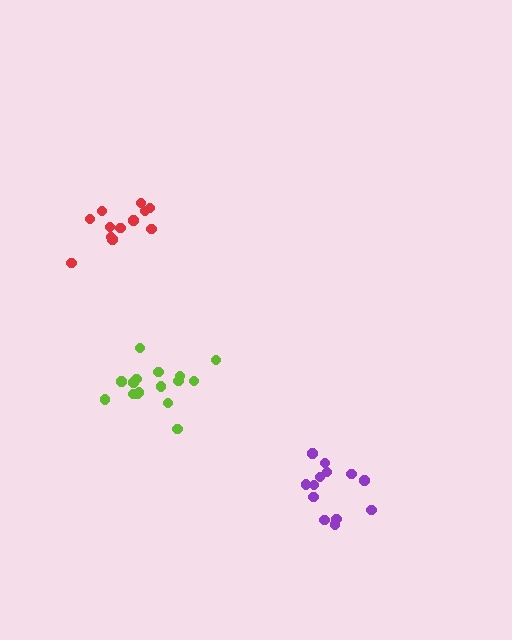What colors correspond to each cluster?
The clusters are colored: lime, red, purple.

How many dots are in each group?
Group 1: 16 dots, Group 2: 12 dots, Group 3: 13 dots (41 total).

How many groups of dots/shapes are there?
There are 3 groups.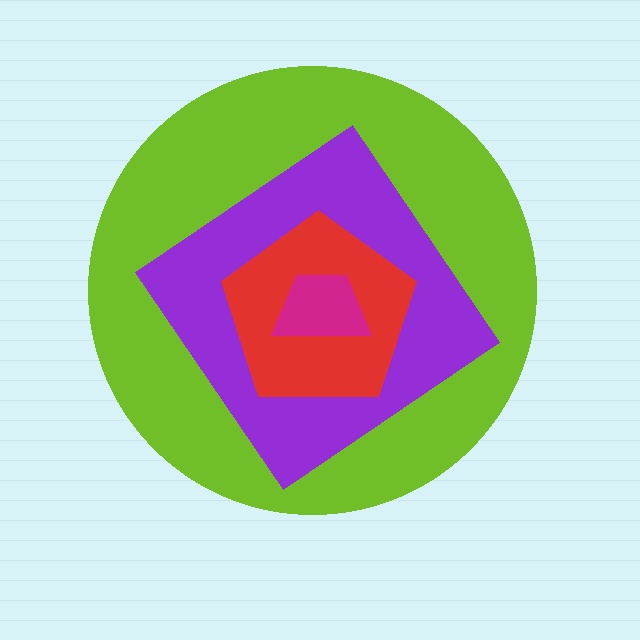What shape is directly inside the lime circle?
The purple diamond.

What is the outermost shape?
The lime circle.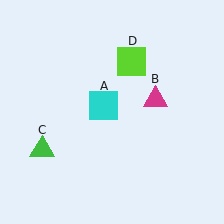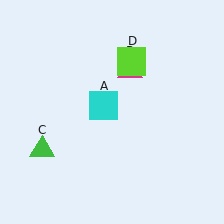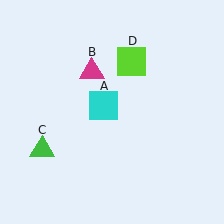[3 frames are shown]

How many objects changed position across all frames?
1 object changed position: magenta triangle (object B).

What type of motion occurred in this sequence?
The magenta triangle (object B) rotated counterclockwise around the center of the scene.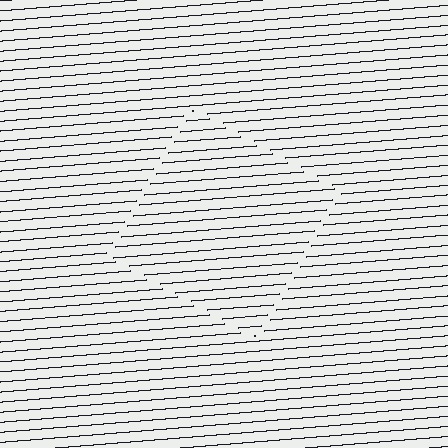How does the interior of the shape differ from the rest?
The interior of the shape contains the same grating, shifted by half a period — the contour is defined by the phase discontinuity where line-ends from the inner and outer gratings abut.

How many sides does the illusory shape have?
4 sides — the line-ends trace a square.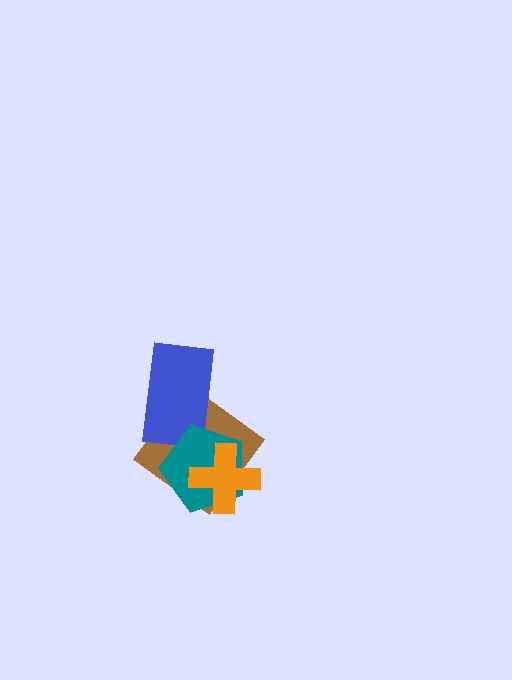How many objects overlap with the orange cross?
2 objects overlap with the orange cross.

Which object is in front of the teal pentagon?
The orange cross is in front of the teal pentagon.